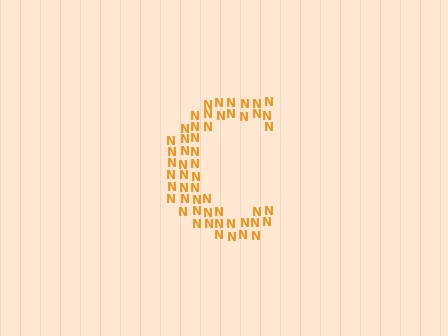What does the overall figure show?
The overall figure shows the letter C.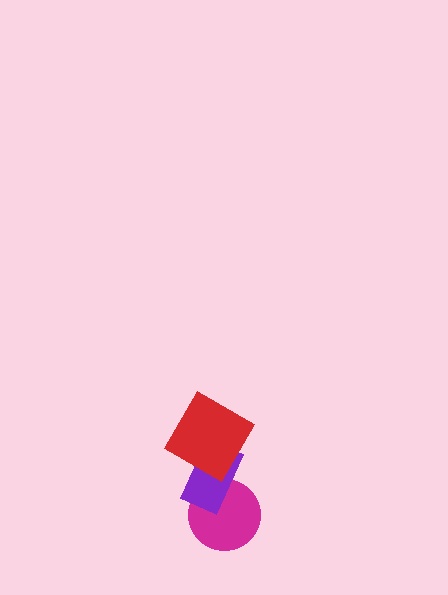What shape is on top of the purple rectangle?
The red square is on top of the purple rectangle.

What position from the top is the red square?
The red square is 1st from the top.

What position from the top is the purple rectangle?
The purple rectangle is 2nd from the top.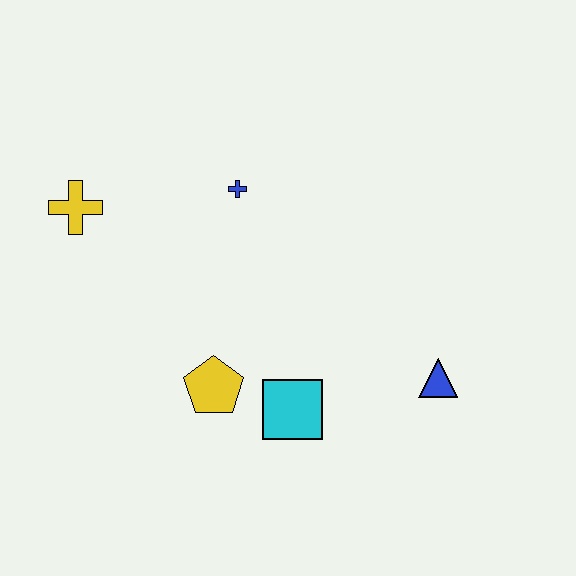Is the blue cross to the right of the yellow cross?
Yes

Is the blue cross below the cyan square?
No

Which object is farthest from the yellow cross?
The blue triangle is farthest from the yellow cross.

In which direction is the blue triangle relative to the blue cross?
The blue triangle is to the right of the blue cross.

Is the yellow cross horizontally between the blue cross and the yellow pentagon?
No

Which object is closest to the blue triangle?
The cyan square is closest to the blue triangle.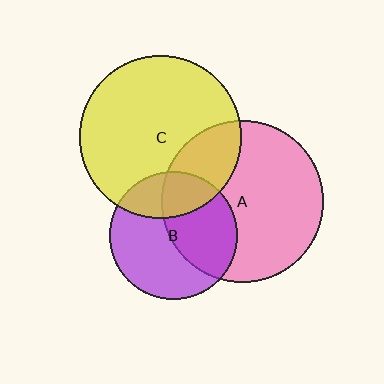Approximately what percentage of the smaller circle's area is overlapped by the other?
Approximately 25%.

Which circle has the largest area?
Circle A (pink).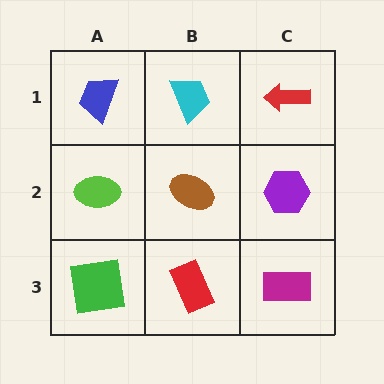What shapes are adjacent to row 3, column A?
A lime ellipse (row 2, column A), a red rectangle (row 3, column B).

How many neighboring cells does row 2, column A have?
3.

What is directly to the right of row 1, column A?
A cyan trapezoid.